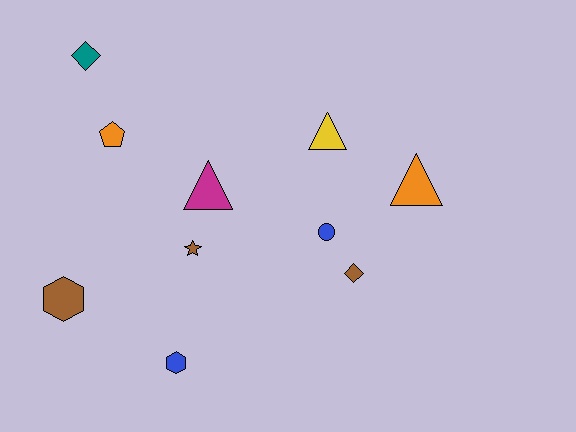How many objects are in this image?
There are 10 objects.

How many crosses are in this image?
There are no crosses.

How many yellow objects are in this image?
There is 1 yellow object.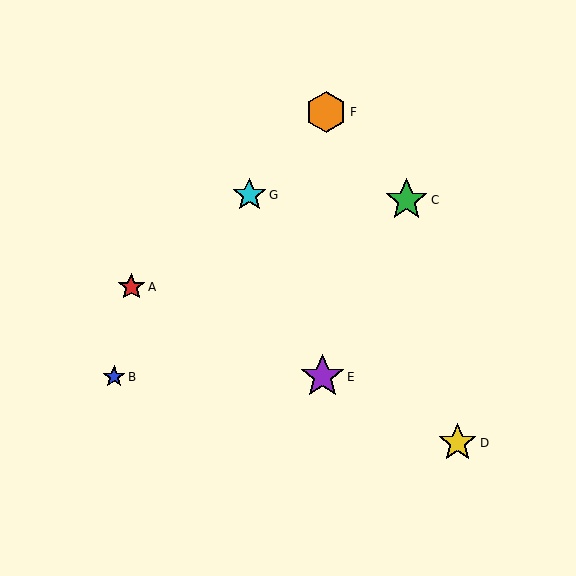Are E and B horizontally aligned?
Yes, both are at y≈377.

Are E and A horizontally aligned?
No, E is at y≈377 and A is at y≈287.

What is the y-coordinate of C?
Object C is at y≈200.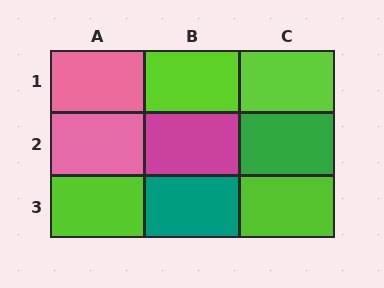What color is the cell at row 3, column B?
Teal.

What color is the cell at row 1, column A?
Pink.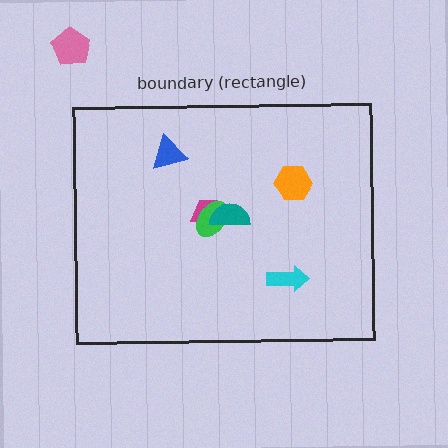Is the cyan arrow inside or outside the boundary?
Inside.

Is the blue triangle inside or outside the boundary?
Inside.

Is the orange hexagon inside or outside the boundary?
Inside.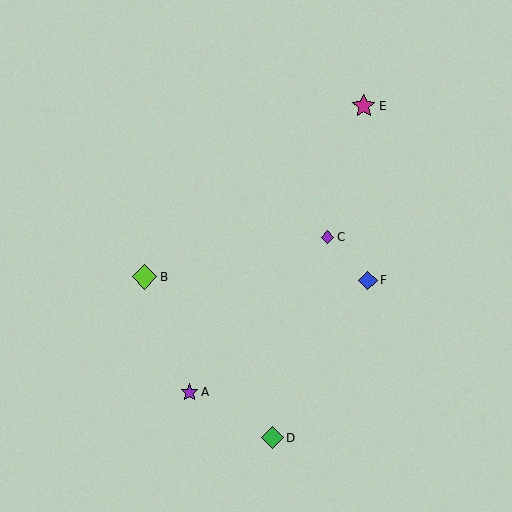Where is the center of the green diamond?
The center of the green diamond is at (272, 438).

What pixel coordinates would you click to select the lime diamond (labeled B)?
Click at (144, 277) to select the lime diamond B.